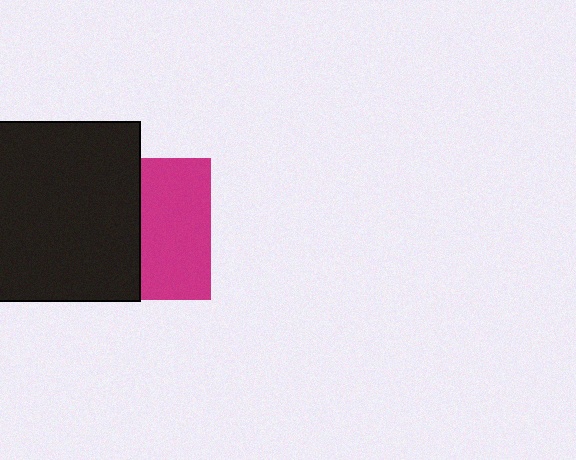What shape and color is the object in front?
The object in front is a black square.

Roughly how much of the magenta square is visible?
About half of it is visible (roughly 49%).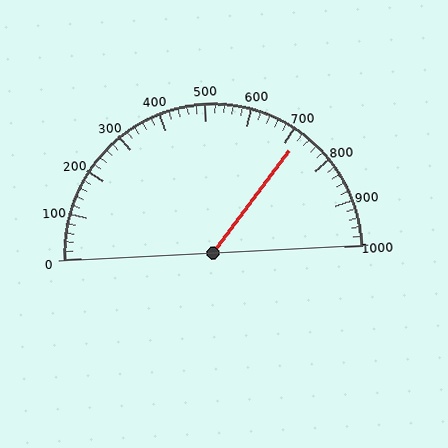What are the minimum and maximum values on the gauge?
The gauge ranges from 0 to 1000.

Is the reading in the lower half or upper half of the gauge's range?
The reading is in the upper half of the range (0 to 1000).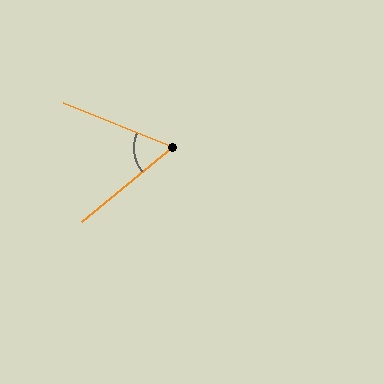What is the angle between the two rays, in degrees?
Approximately 62 degrees.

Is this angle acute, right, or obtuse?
It is acute.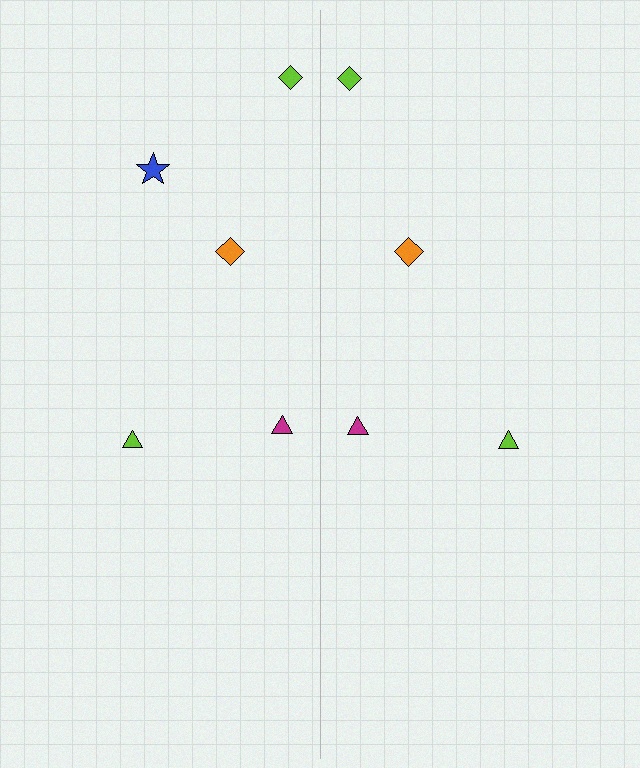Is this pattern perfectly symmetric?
No, the pattern is not perfectly symmetric. A blue star is missing from the right side.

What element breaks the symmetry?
A blue star is missing from the right side.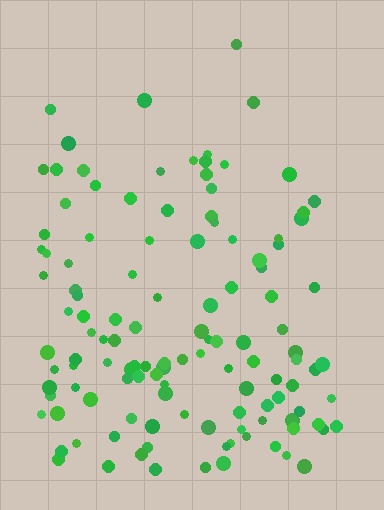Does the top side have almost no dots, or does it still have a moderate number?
Still a moderate number, just noticeably fewer than the bottom.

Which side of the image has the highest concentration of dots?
The bottom.